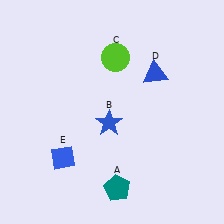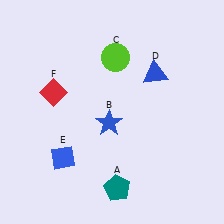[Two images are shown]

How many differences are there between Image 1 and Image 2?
There is 1 difference between the two images.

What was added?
A red diamond (F) was added in Image 2.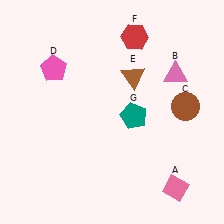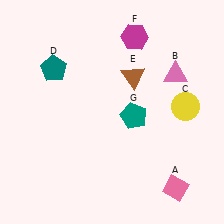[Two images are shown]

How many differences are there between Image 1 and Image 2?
There are 3 differences between the two images.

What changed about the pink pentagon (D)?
In Image 1, D is pink. In Image 2, it changed to teal.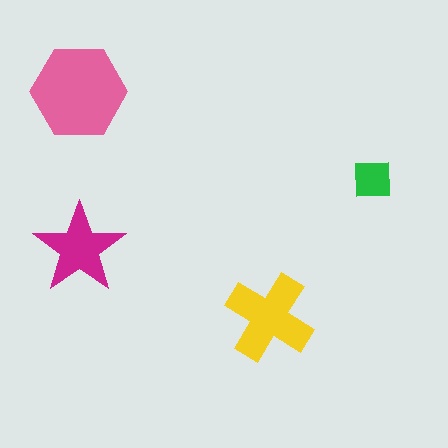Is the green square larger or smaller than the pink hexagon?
Smaller.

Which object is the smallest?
The green square.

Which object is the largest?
The pink hexagon.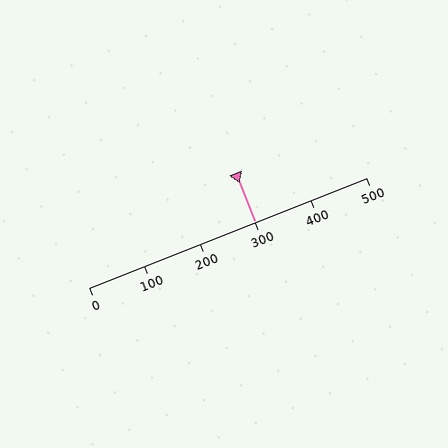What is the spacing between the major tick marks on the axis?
The major ticks are spaced 100 apart.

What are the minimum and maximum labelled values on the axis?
The axis runs from 0 to 500.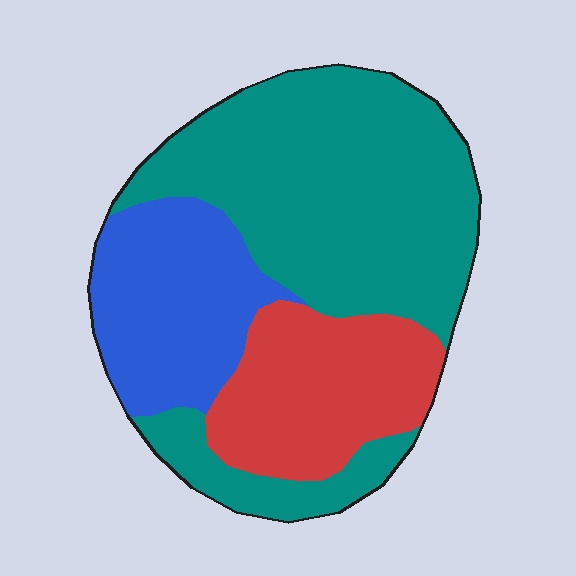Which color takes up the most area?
Teal, at roughly 55%.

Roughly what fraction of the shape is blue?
Blue takes up about one quarter (1/4) of the shape.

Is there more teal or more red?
Teal.